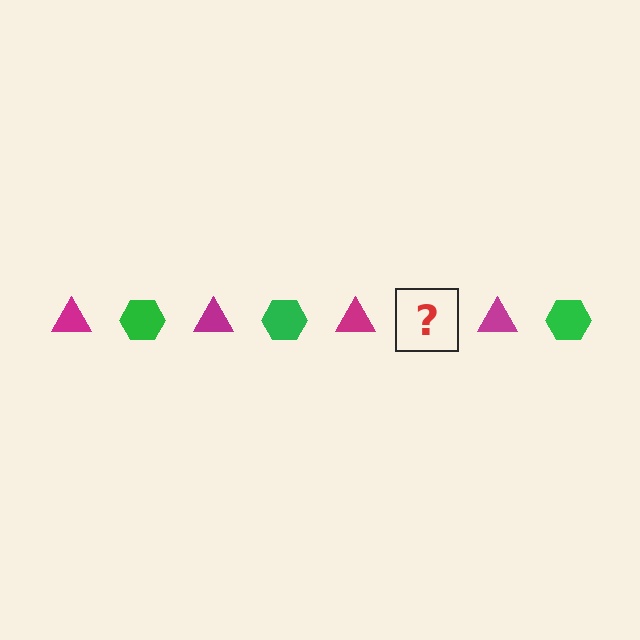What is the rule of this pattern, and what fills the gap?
The rule is that the pattern alternates between magenta triangle and green hexagon. The gap should be filled with a green hexagon.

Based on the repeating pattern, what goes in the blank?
The blank should be a green hexagon.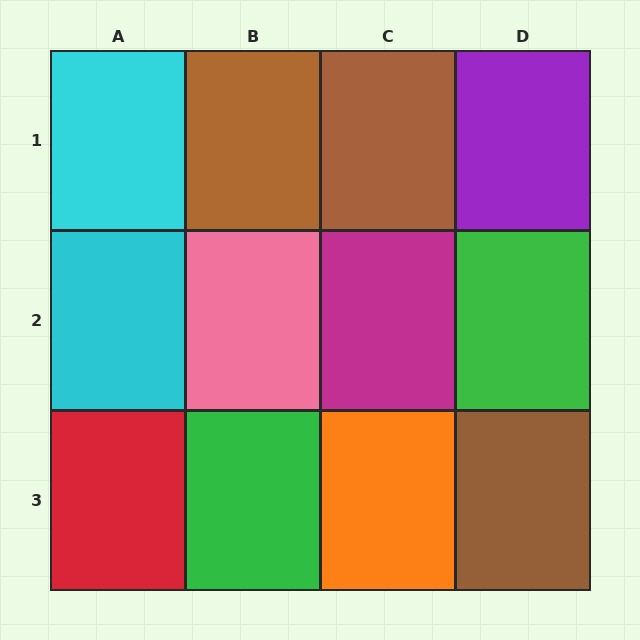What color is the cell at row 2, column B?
Pink.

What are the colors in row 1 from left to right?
Cyan, brown, brown, purple.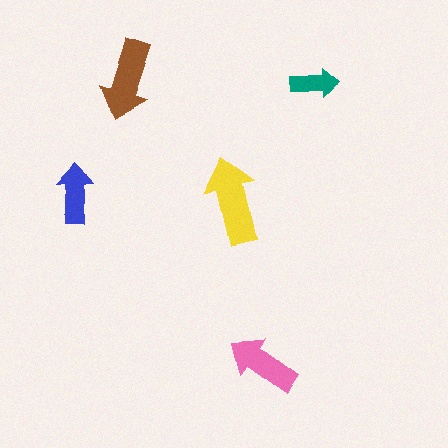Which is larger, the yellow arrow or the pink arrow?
The yellow one.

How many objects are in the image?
There are 5 objects in the image.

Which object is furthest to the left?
The blue arrow is leftmost.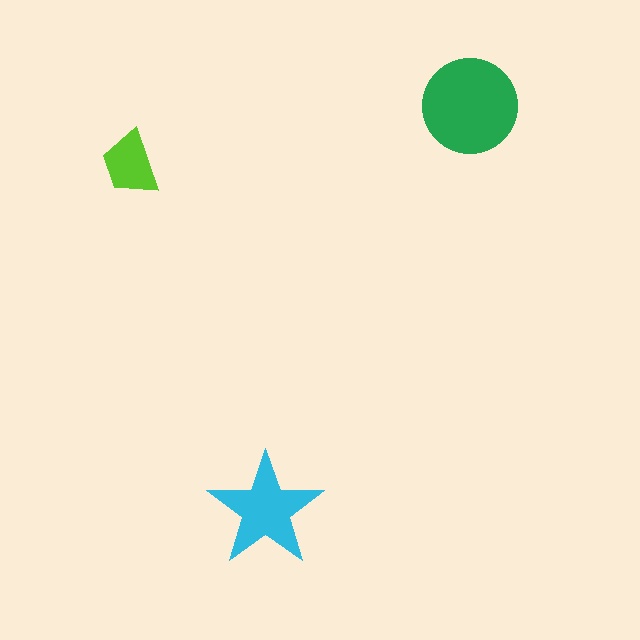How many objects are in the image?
There are 3 objects in the image.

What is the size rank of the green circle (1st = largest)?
1st.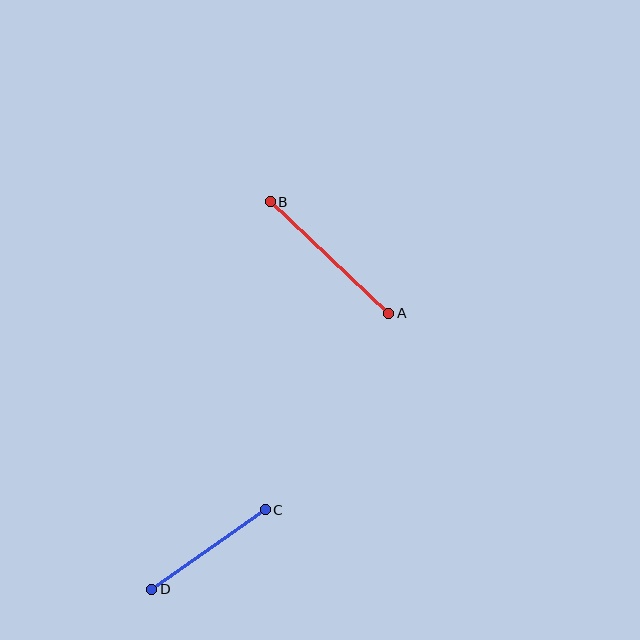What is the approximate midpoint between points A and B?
The midpoint is at approximately (330, 257) pixels.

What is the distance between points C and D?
The distance is approximately 138 pixels.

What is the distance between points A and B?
The distance is approximately 162 pixels.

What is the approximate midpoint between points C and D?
The midpoint is at approximately (209, 550) pixels.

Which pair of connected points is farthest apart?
Points A and B are farthest apart.